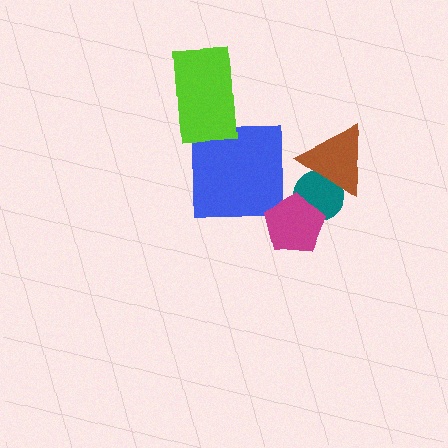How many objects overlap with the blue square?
0 objects overlap with the blue square.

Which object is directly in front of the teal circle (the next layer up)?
The brown triangle is directly in front of the teal circle.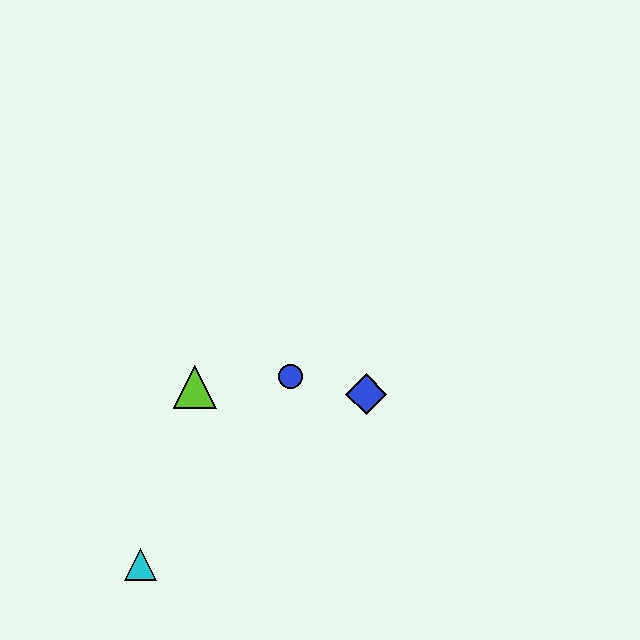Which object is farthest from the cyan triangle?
The blue diamond is farthest from the cyan triangle.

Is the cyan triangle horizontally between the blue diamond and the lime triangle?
No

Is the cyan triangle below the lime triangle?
Yes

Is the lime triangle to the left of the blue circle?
Yes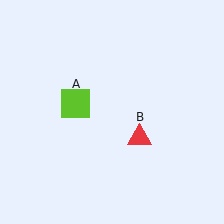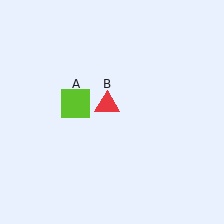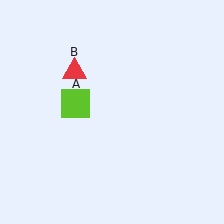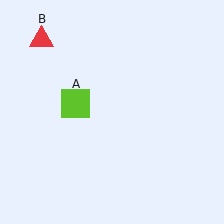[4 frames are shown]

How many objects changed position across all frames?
1 object changed position: red triangle (object B).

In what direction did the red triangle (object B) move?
The red triangle (object B) moved up and to the left.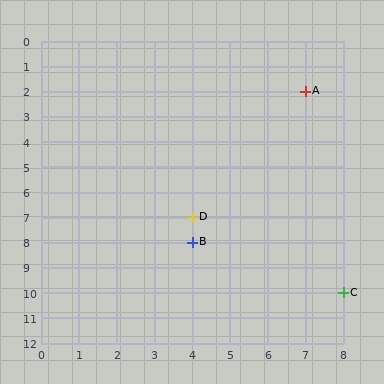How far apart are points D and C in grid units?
Points D and C are 4 columns and 3 rows apart (about 5.0 grid units diagonally).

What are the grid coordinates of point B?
Point B is at grid coordinates (4, 8).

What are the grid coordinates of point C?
Point C is at grid coordinates (8, 10).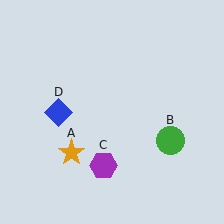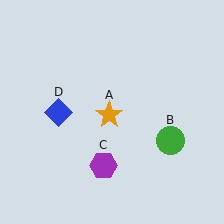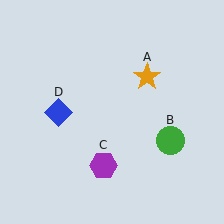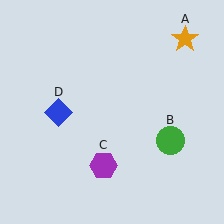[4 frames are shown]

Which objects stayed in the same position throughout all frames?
Green circle (object B) and purple hexagon (object C) and blue diamond (object D) remained stationary.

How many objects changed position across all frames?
1 object changed position: orange star (object A).